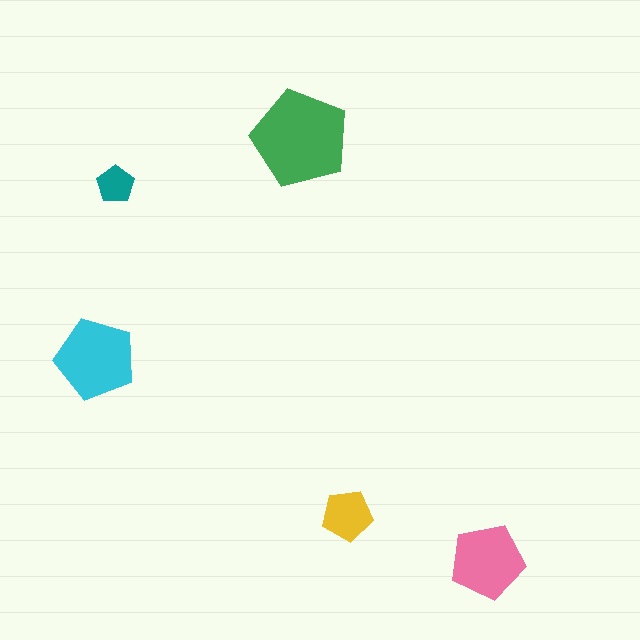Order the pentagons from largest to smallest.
the green one, the cyan one, the pink one, the yellow one, the teal one.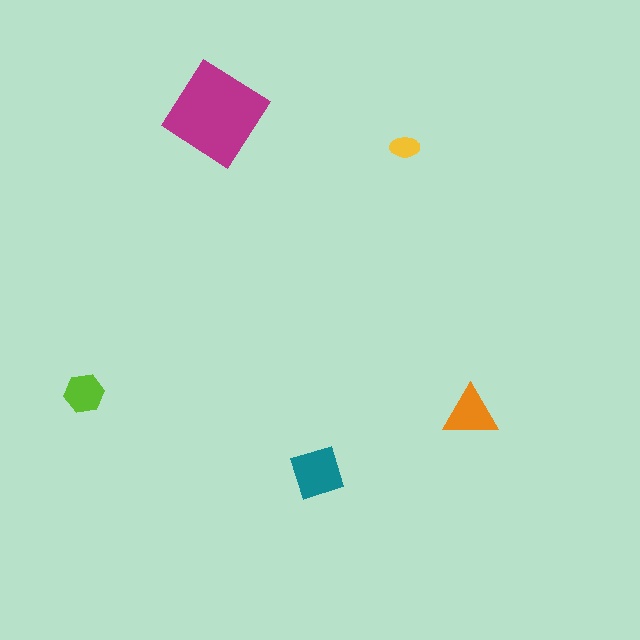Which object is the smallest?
The yellow ellipse.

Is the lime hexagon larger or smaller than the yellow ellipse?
Larger.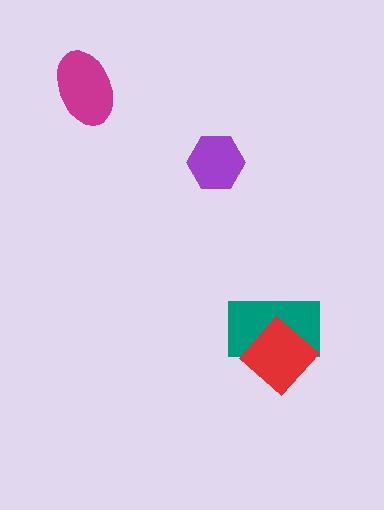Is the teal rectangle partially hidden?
Yes, it is partially covered by another shape.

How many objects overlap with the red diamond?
1 object overlaps with the red diamond.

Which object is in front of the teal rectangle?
The red diamond is in front of the teal rectangle.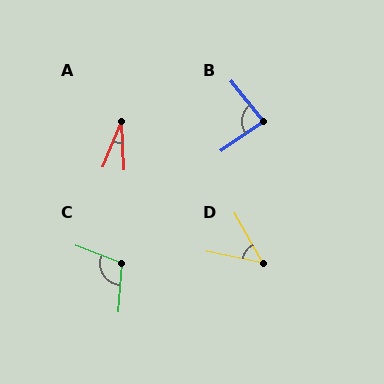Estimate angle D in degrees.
Approximately 50 degrees.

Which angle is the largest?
C, at approximately 106 degrees.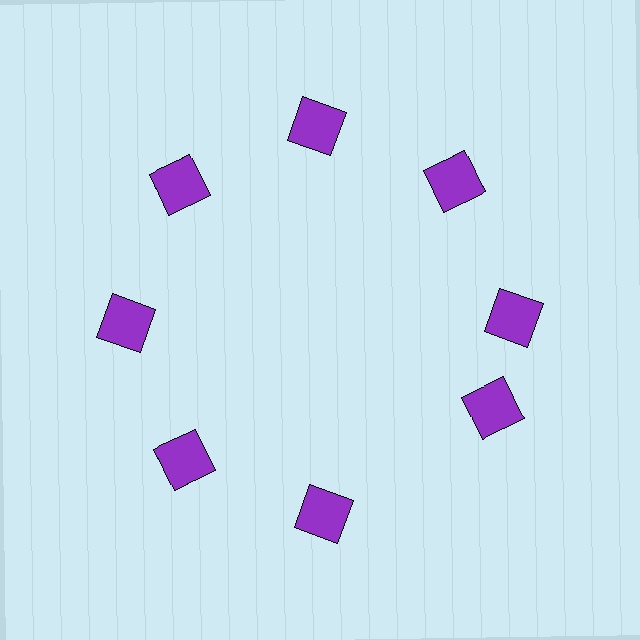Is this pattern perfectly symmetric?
No. The 8 purple squares are arranged in a ring, but one element near the 4 o'clock position is rotated out of alignment along the ring, breaking the 8-fold rotational symmetry.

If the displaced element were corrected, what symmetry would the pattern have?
It would have 8-fold rotational symmetry — the pattern would map onto itself every 45 degrees.